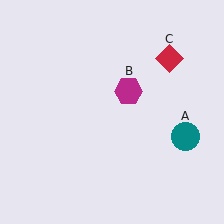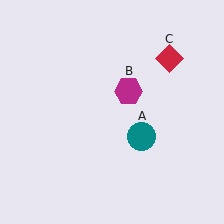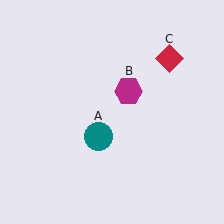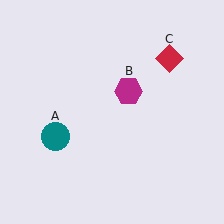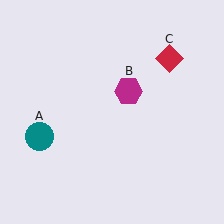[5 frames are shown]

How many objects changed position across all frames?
1 object changed position: teal circle (object A).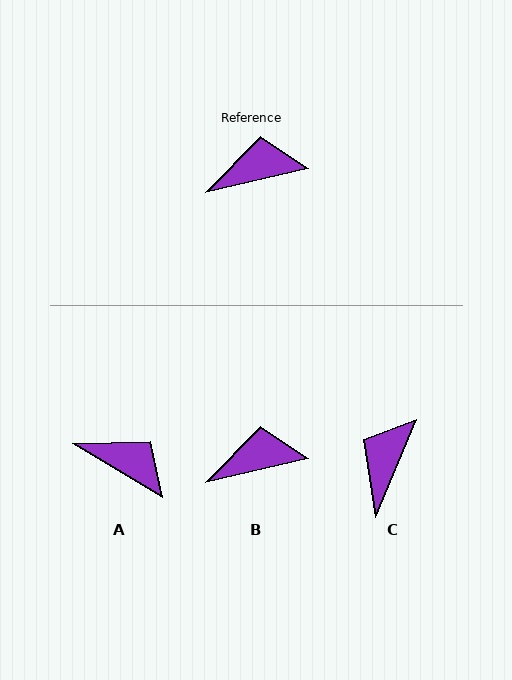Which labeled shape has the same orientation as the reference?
B.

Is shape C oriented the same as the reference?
No, it is off by about 54 degrees.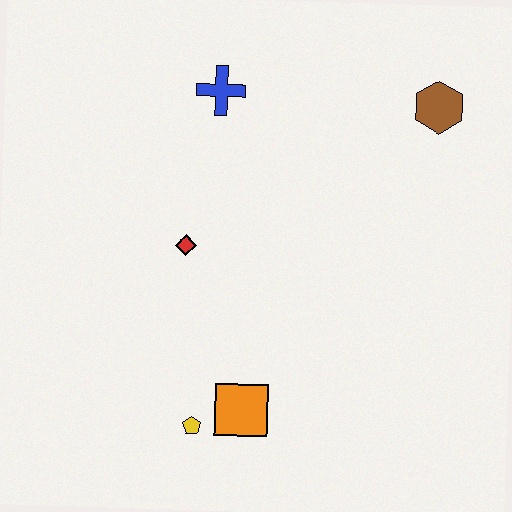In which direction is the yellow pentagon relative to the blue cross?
The yellow pentagon is below the blue cross.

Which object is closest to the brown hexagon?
The blue cross is closest to the brown hexagon.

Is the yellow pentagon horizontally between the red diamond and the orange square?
Yes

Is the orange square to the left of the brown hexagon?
Yes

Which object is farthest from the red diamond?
The brown hexagon is farthest from the red diamond.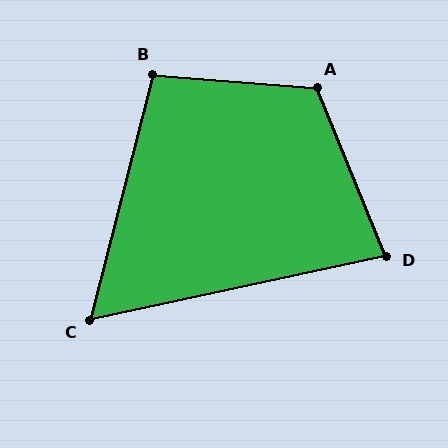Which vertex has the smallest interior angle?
C, at approximately 63 degrees.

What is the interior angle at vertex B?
Approximately 100 degrees (obtuse).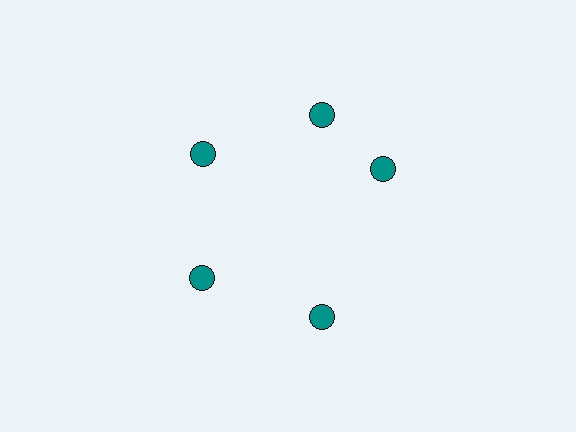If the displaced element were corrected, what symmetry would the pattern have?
It would have 5-fold rotational symmetry — the pattern would map onto itself every 72 degrees.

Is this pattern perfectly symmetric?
No. The 5 teal circles are arranged in a ring, but one element near the 3 o'clock position is rotated out of alignment along the ring, breaking the 5-fold rotational symmetry.